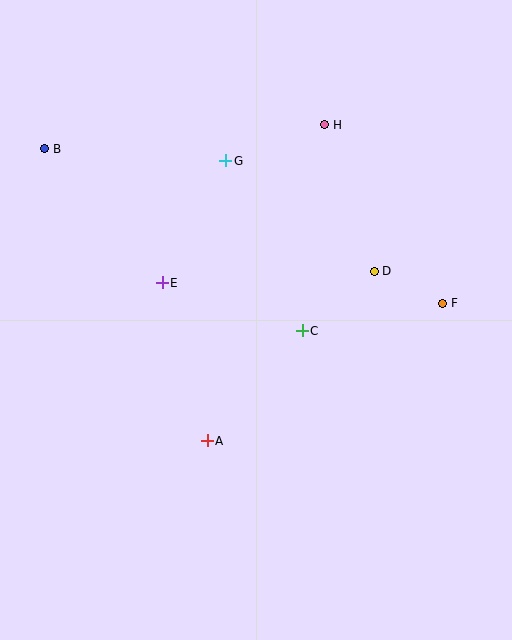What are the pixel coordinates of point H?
Point H is at (325, 125).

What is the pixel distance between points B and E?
The distance between B and E is 178 pixels.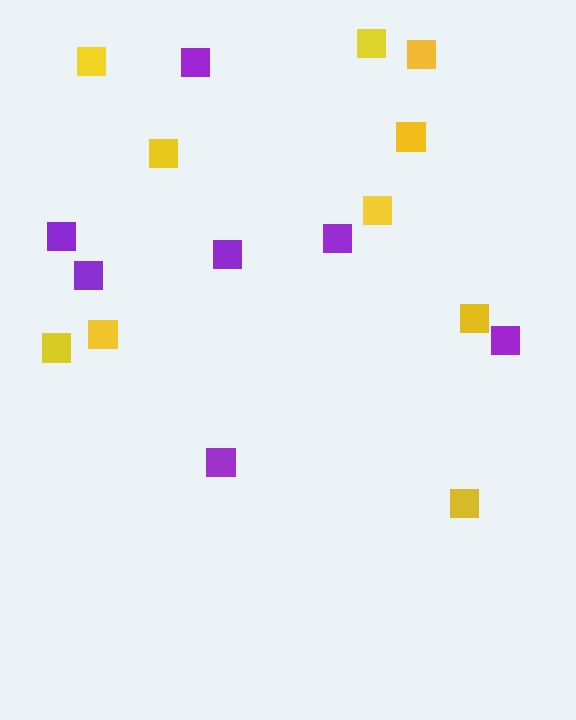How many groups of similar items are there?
There are 2 groups: one group of yellow squares (10) and one group of purple squares (7).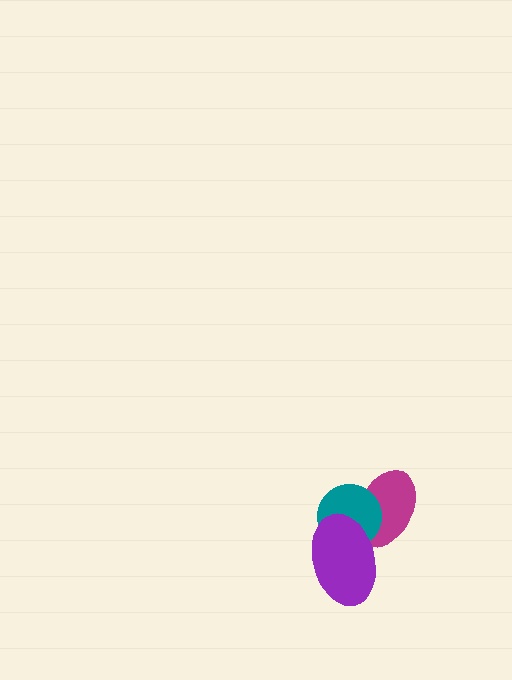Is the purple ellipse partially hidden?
No, no other shape covers it.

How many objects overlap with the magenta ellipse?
2 objects overlap with the magenta ellipse.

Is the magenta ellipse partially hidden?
Yes, it is partially covered by another shape.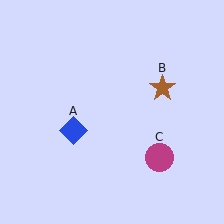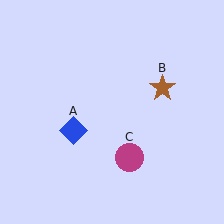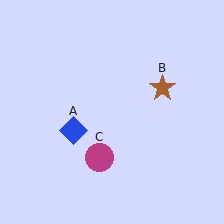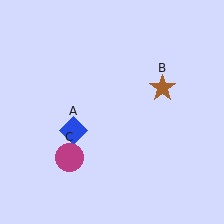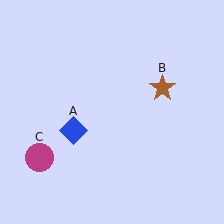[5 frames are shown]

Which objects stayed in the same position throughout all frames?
Blue diamond (object A) and brown star (object B) remained stationary.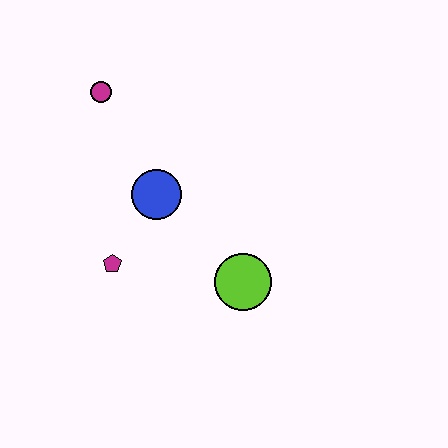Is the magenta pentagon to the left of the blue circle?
Yes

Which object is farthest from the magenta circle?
The lime circle is farthest from the magenta circle.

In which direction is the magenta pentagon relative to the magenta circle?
The magenta pentagon is below the magenta circle.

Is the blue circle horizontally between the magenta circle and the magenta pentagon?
No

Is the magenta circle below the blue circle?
No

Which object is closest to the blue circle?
The magenta pentagon is closest to the blue circle.